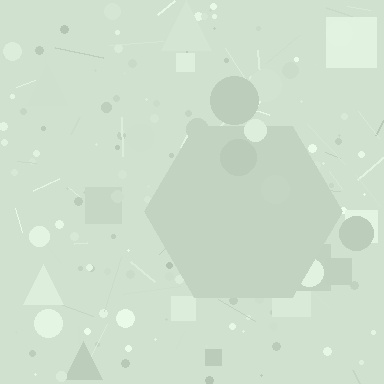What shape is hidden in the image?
A hexagon is hidden in the image.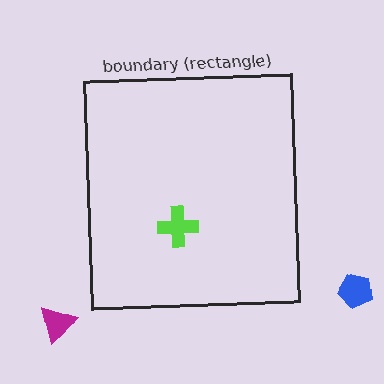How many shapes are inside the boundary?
1 inside, 2 outside.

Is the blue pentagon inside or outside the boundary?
Outside.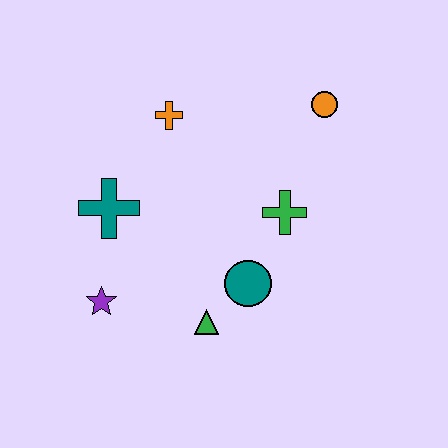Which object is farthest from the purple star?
The orange circle is farthest from the purple star.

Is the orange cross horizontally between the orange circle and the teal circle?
No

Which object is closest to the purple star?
The teal cross is closest to the purple star.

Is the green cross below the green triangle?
No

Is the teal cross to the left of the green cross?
Yes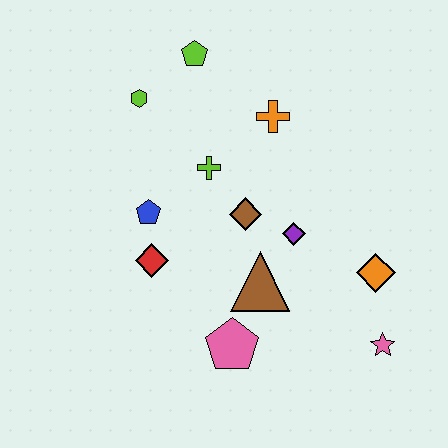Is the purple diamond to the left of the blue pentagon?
No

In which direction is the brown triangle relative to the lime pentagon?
The brown triangle is below the lime pentagon.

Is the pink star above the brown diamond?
No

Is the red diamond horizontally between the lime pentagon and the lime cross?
No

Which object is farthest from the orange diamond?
The lime hexagon is farthest from the orange diamond.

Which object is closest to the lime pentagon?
The lime hexagon is closest to the lime pentagon.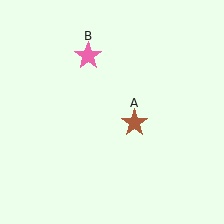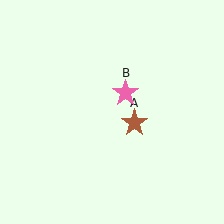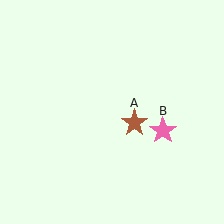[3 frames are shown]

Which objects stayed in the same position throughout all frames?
Brown star (object A) remained stationary.